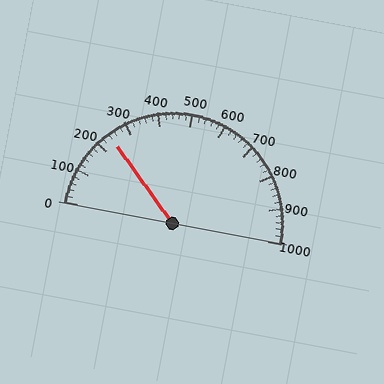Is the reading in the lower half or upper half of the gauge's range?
The reading is in the lower half of the range (0 to 1000).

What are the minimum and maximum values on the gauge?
The gauge ranges from 0 to 1000.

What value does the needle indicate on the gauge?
The needle indicates approximately 240.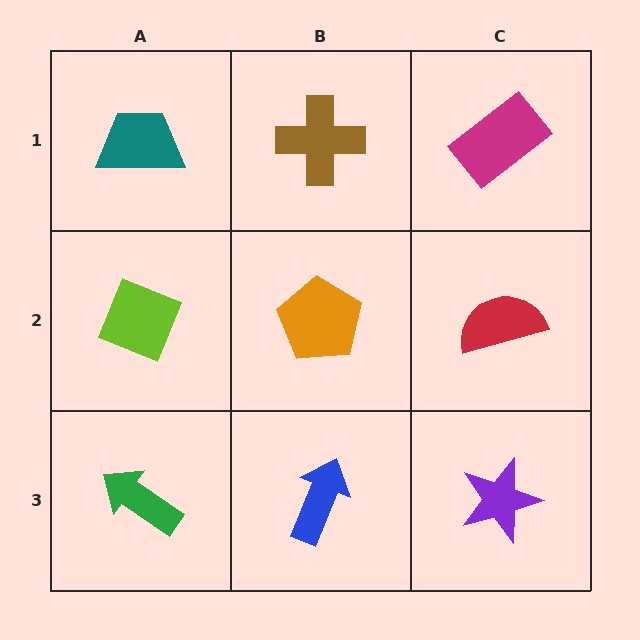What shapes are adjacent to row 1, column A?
A lime diamond (row 2, column A), a brown cross (row 1, column B).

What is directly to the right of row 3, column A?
A blue arrow.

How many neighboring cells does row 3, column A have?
2.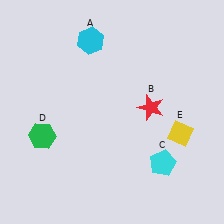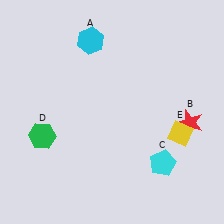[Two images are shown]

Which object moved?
The red star (B) moved right.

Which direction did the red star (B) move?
The red star (B) moved right.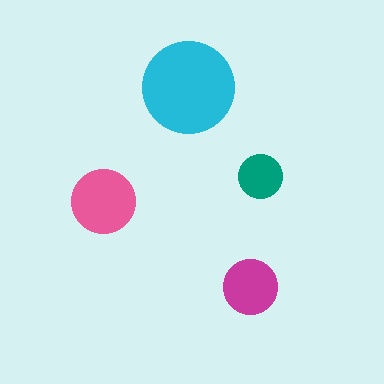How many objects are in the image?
There are 4 objects in the image.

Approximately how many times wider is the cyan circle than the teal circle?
About 2 times wider.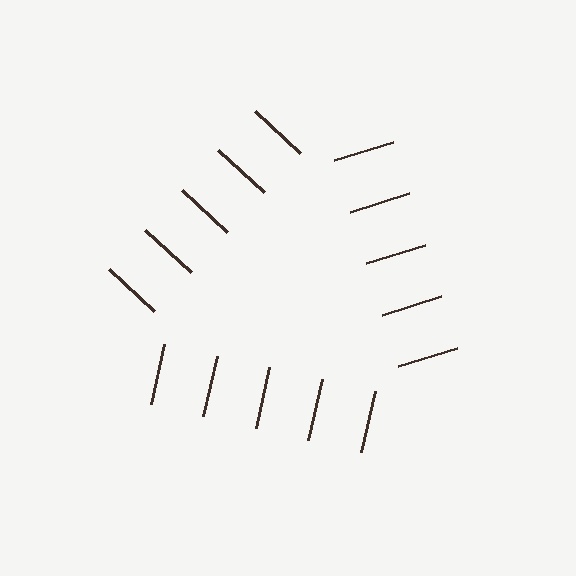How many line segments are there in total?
15 — 5 along each of the 3 edges.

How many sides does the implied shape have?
3 sides — the line-ends trace a triangle.